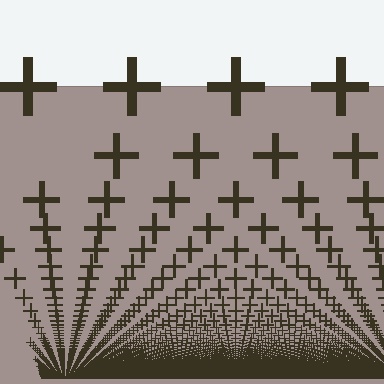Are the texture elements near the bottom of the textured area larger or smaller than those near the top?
Smaller. The gradient is inverted — elements near the bottom are smaller and denser.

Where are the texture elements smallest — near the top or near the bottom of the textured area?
Near the bottom.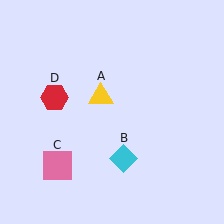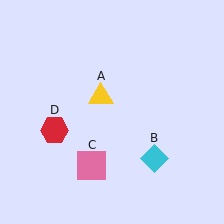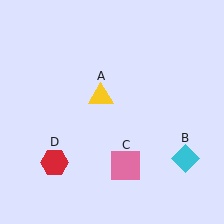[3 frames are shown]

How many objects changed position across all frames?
3 objects changed position: cyan diamond (object B), pink square (object C), red hexagon (object D).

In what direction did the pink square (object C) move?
The pink square (object C) moved right.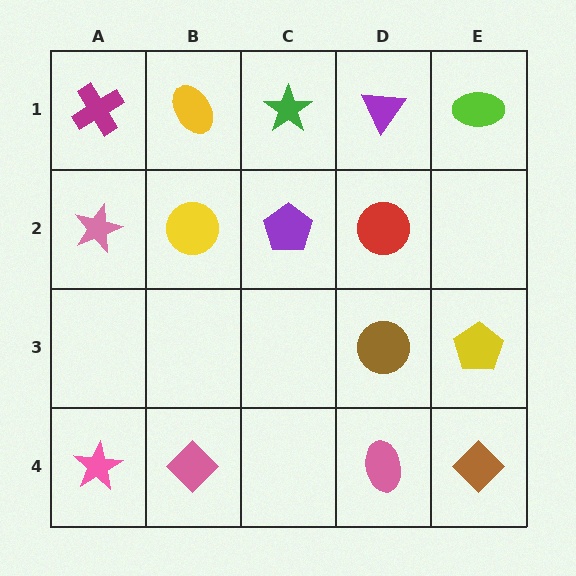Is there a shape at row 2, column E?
No, that cell is empty.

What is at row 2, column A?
A pink star.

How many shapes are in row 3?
2 shapes.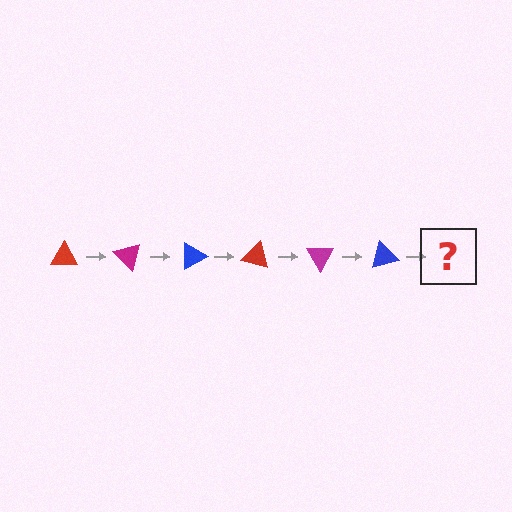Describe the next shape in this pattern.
It should be a red triangle, rotated 270 degrees from the start.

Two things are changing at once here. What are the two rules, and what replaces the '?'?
The two rules are that it rotates 45 degrees each step and the color cycles through red, magenta, and blue. The '?' should be a red triangle, rotated 270 degrees from the start.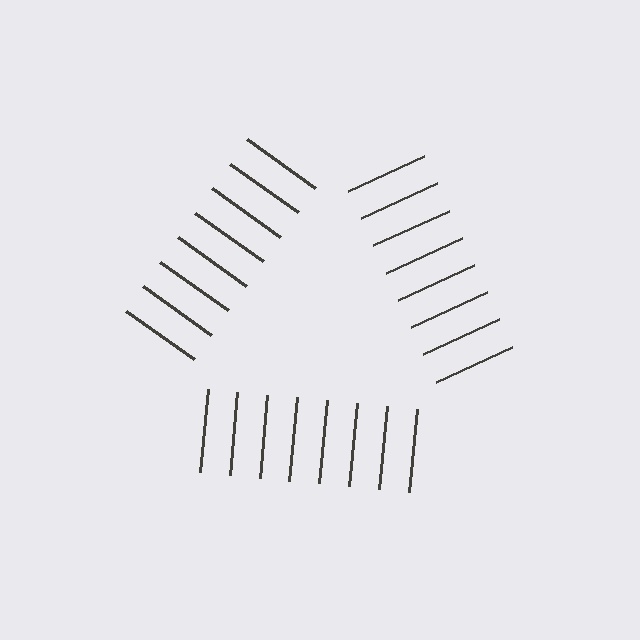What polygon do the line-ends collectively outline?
An illusory triangle — the line segments terminate on its edges but no continuous stroke is drawn.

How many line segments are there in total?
24 — 8 along each of the 3 edges.